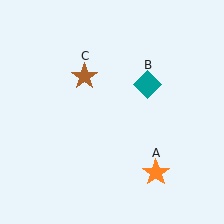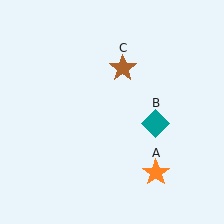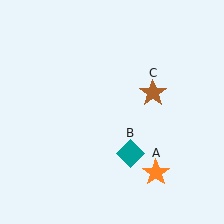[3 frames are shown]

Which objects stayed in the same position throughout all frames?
Orange star (object A) remained stationary.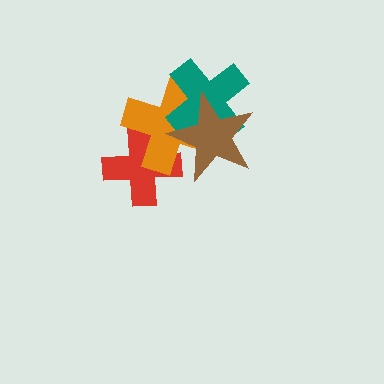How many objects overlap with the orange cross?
3 objects overlap with the orange cross.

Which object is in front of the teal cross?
The brown star is in front of the teal cross.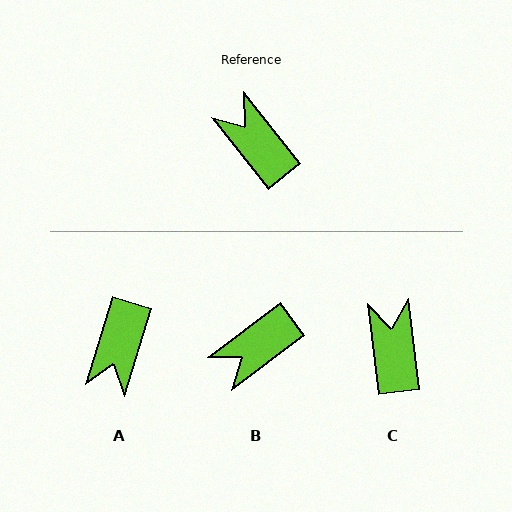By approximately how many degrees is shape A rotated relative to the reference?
Approximately 124 degrees counter-clockwise.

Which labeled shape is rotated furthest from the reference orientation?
A, about 124 degrees away.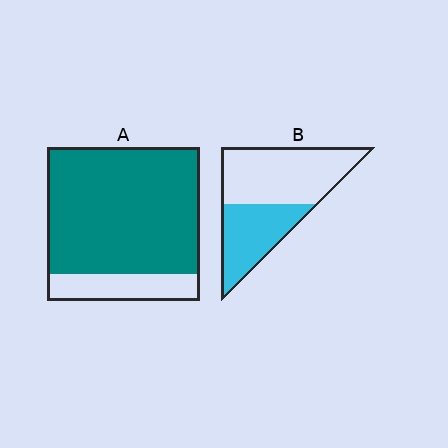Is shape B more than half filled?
No.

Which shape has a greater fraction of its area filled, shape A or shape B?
Shape A.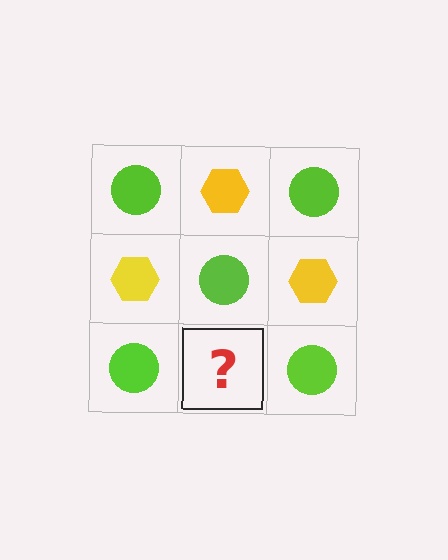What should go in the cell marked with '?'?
The missing cell should contain a yellow hexagon.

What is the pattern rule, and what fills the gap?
The rule is that it alternates lime circle and yellow hexagon in a checkerboard pattern. The gap should be filled with a yellow hexagon.